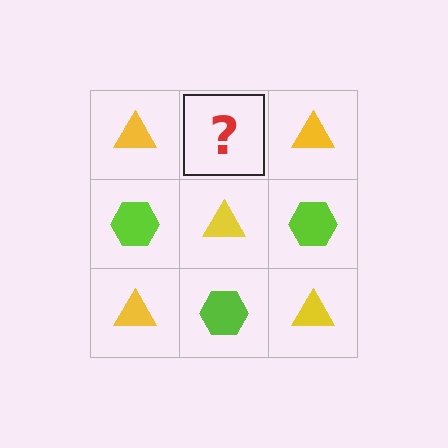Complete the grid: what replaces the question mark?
The question mark should be replaced with a lime hexagon.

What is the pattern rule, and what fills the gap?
The rule is that it alternates yellow triangle and lime hexagon in a checkerboard pattern. The gap should be filled with a lime hexagon.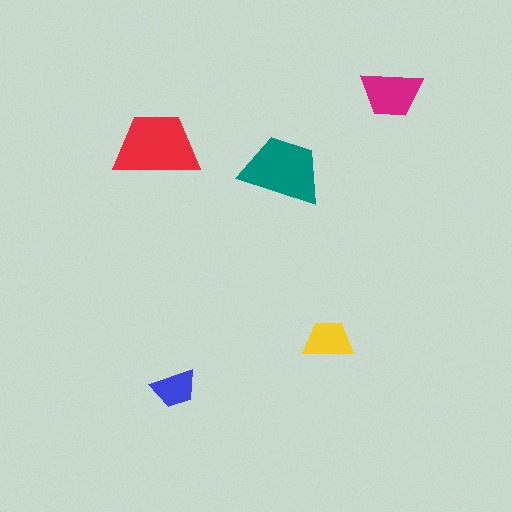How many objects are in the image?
There are 5 objects in the image.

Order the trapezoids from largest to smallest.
the red one, the teal one, the magenta one, the yellow one, the blue one.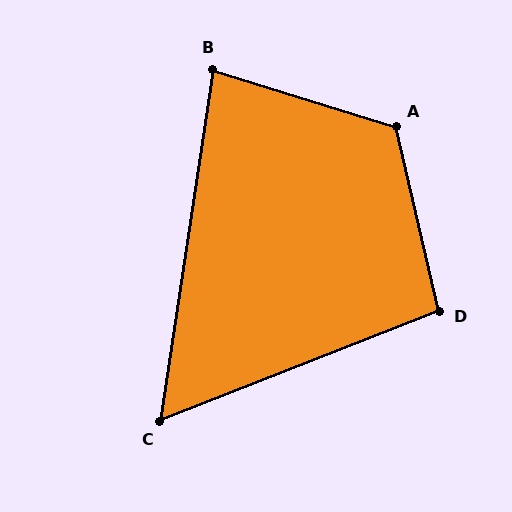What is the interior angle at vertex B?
Approximately 81 degrees (acute).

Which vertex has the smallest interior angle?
C, at approximately 60 degrees.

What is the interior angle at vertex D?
Approximately 99 degrees (obtuse).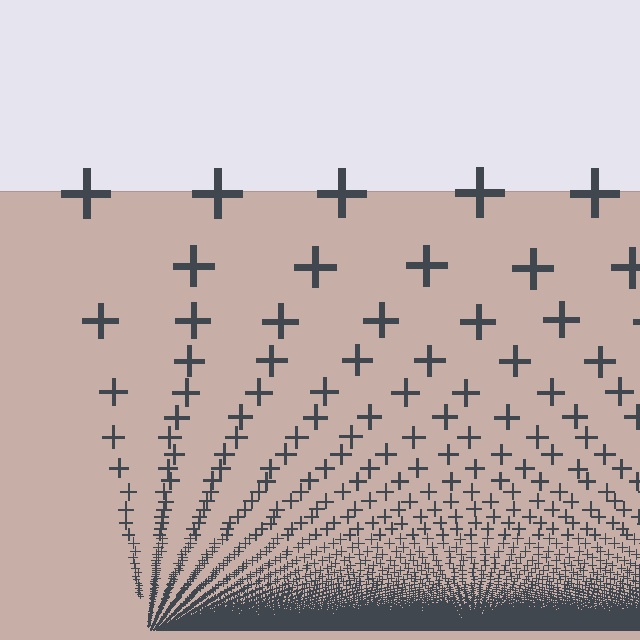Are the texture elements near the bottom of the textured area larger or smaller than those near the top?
Smaller. The gradient is inverted — elements near the bottom are smaller and denser.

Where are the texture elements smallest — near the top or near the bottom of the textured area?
Near the bottom.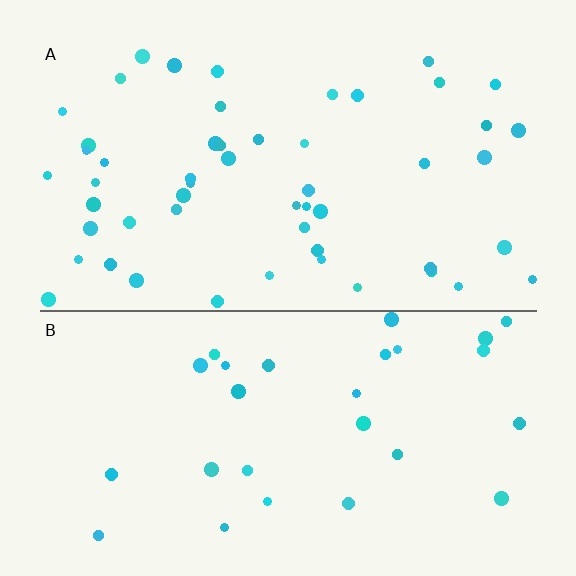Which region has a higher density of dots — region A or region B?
A (the top).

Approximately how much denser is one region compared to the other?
Approximately 1.8× — region A over region B.